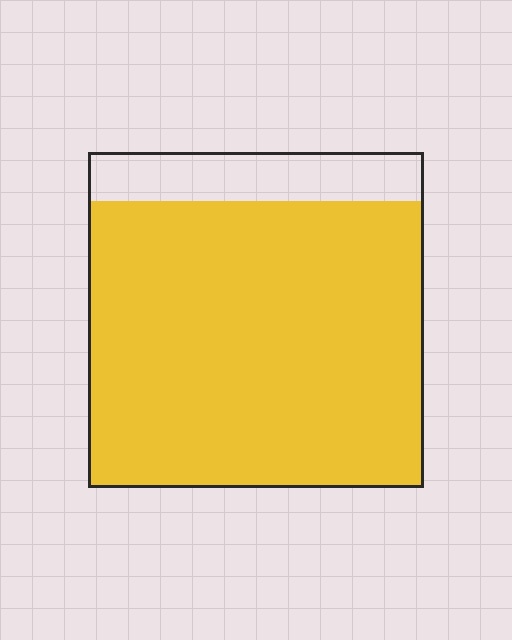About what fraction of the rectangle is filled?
About five sixths (5/6).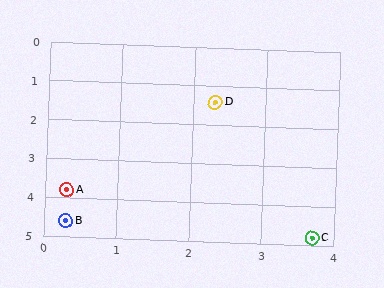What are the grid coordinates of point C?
Point C is at approximately (3.7, 4.8).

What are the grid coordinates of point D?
Point D is at approximately (2.3, 1.4).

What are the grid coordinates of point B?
Point B is at approximately (0.3, 4.6).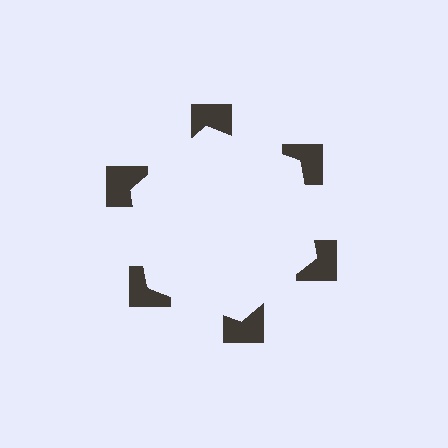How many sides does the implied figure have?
6 sides.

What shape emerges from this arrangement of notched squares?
An illusory hexagon — its edges are inferred from the aligned wedge cuts in the notched squares, not physically drawn.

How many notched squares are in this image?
There are 6 — one at each vertex of the illusory hexagon.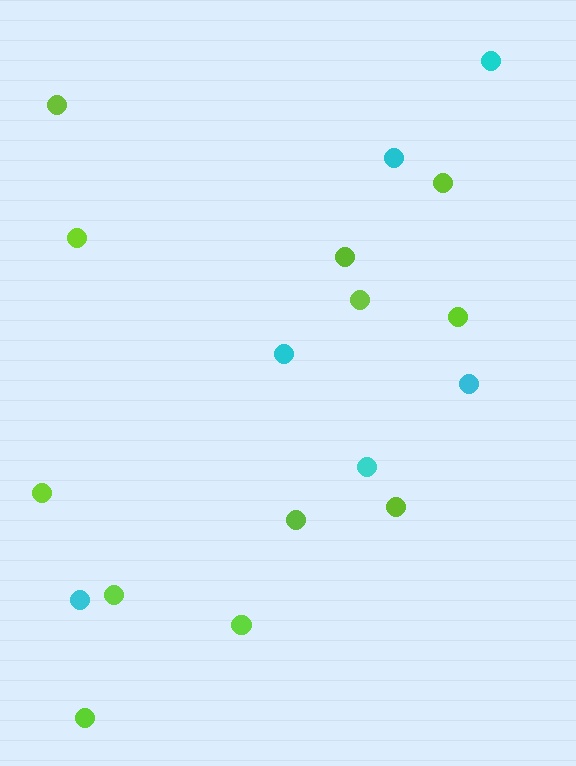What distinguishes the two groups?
There are 2 groups: one group of cyan circles (6) and one group of lime circles (12).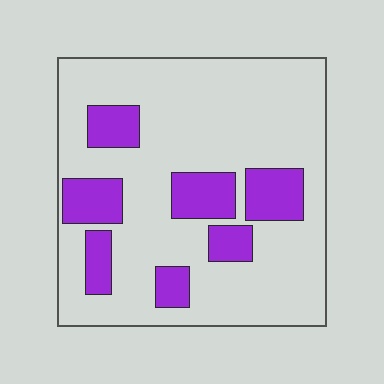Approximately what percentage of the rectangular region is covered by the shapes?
Approximately 20%.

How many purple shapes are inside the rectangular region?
7.